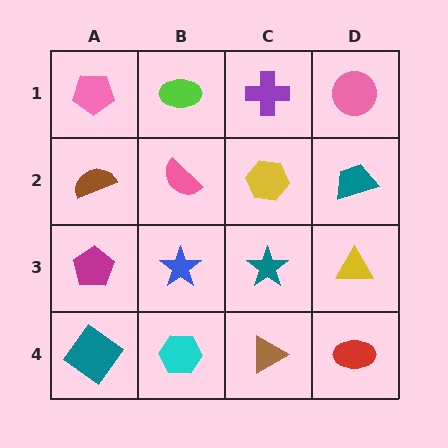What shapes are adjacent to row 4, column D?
A yellow triangle (row 3, column D), a brown triangle (row 4, column C).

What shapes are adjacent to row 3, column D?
A teal trapezoid (row 2, column D), a red ellipse (row 4, column D), a teal star (row 3, column C).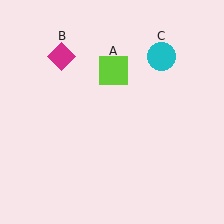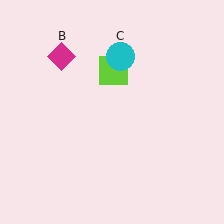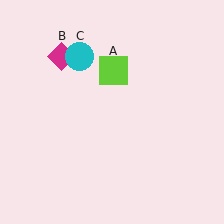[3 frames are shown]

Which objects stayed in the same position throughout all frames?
Lime square (object A) and magenta diamond (object B) remained stationary.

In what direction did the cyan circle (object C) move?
The cyan circle (object C) moved left.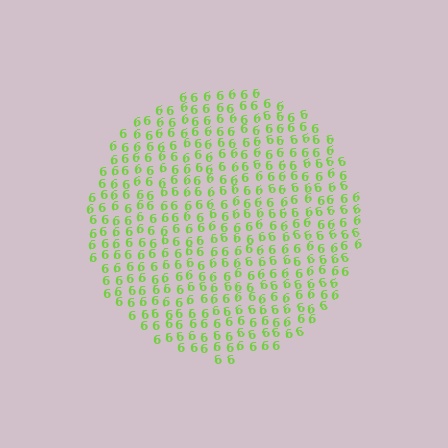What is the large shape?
The large shape is a circle.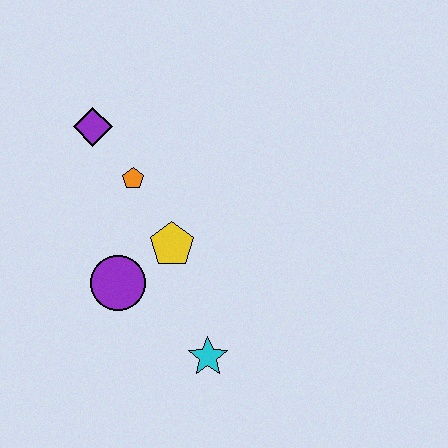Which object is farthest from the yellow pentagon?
The purple diamond is farthest from the yellow pentagon.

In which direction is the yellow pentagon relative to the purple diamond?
The yellow pentagon is below the purple diamond.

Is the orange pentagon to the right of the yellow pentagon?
No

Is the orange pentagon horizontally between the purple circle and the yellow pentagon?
Yes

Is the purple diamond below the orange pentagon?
No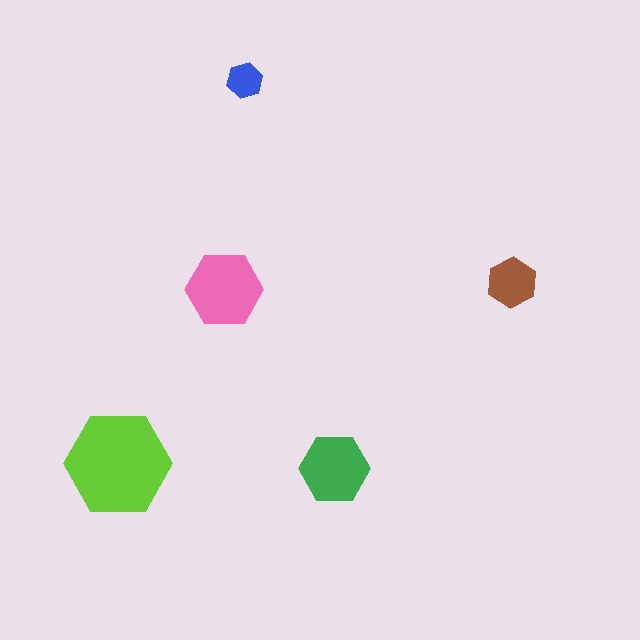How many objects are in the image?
There are 5 objects in the image.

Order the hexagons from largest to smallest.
the lime one, the pink one, the green one, the brown one, the blue one.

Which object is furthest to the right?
The brown hexagon is rightmost.